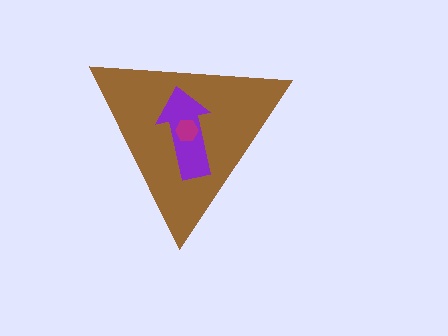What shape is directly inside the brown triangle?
The purple arrow.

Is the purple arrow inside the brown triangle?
Yes.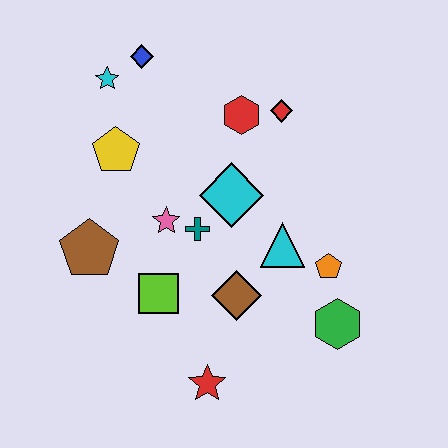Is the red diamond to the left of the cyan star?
No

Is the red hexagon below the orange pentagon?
No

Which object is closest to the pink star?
The teal cross is closest to the pink star.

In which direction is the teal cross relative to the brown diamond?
The teal cross is above the brown diamond.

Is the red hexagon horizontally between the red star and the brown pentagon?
No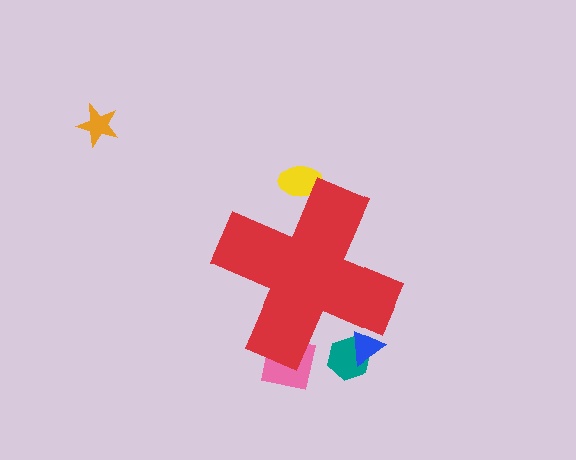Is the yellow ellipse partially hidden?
Yes, the yellow ellipse is partially hidden behind the red cross.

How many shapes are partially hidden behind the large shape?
4 shapes are partially hidden.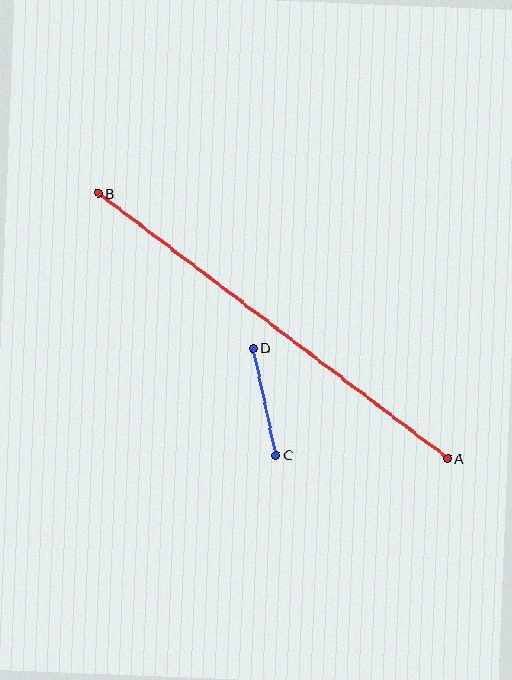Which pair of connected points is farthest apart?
Points A and B are farthest apart.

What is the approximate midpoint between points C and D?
The midpoint is at approximately (265, 401) pixels.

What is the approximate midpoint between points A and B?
The midpoint is at approximately (273, 326) pixels.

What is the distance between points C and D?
The distance is approximately 109 pixels.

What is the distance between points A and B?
The distance is approximately 439 pixels.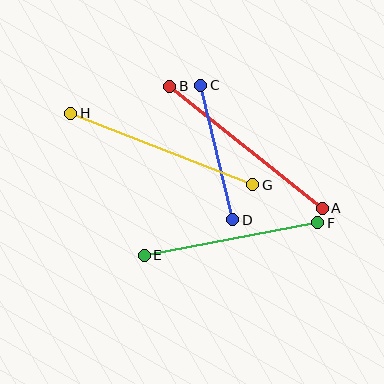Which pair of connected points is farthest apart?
Points G and H are farthest apart.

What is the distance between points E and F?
The distance is approximately 177 pixels.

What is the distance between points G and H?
The distance is approximately 195 pixels.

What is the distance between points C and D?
The distance is approximately 138 pixels.